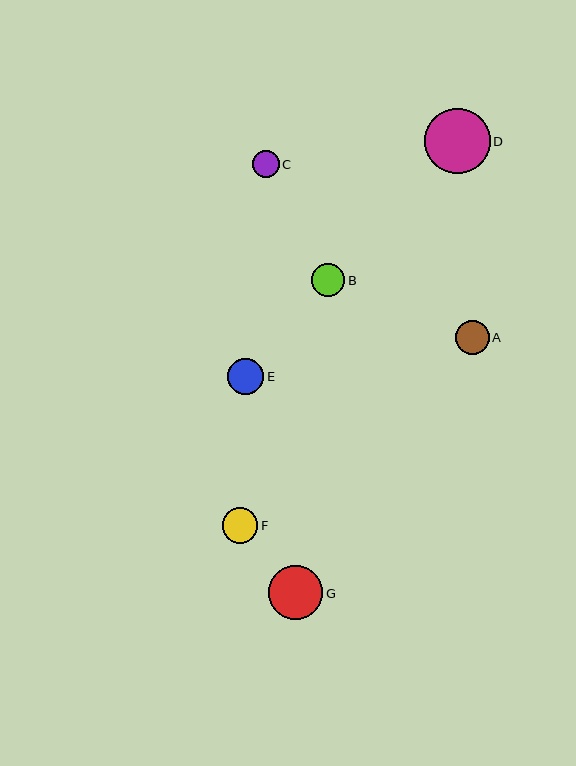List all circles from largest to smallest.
From largest to smallest: D, G, E, F, A, B, C.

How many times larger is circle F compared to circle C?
Circle F is approximately 1.3 times the size of circle C.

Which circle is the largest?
Circle D is the largest with a size of approximately 65 pixels.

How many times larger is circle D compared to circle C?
Circle D is approximately 2.4 times the size of circle C.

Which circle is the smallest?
Circle C is the smallest with a size of approximately 27 pixels.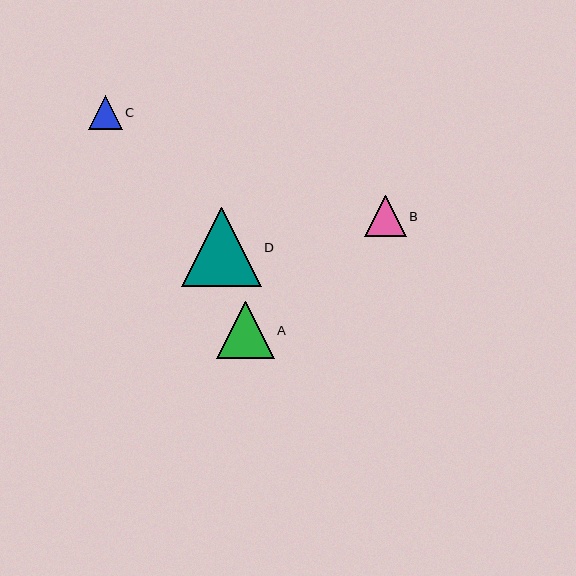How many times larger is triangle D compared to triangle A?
Triangle D is approximately 1.4 times the size of triangle A.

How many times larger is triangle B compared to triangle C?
Triangle B is approximately 1.2 times the size of triangle C.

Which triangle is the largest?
Triangle D is the largest with a size of approximately 80 pixels.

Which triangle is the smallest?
Triangle C is the smallest with a size of approximately 34 pixels.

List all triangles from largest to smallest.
From largest to smallest: D, A, B, C.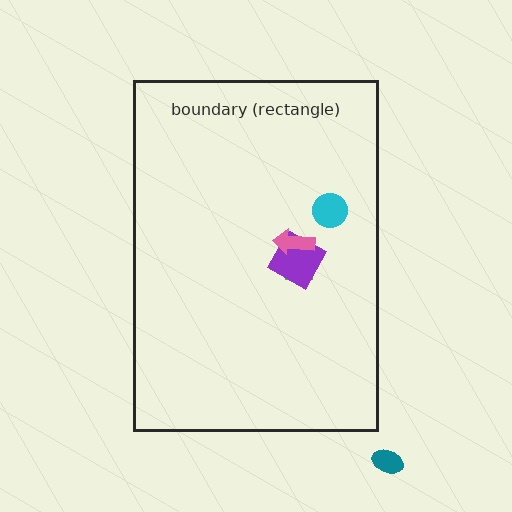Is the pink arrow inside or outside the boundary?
Inside.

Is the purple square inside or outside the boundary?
Inside.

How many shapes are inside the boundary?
4 inside, 1 outside.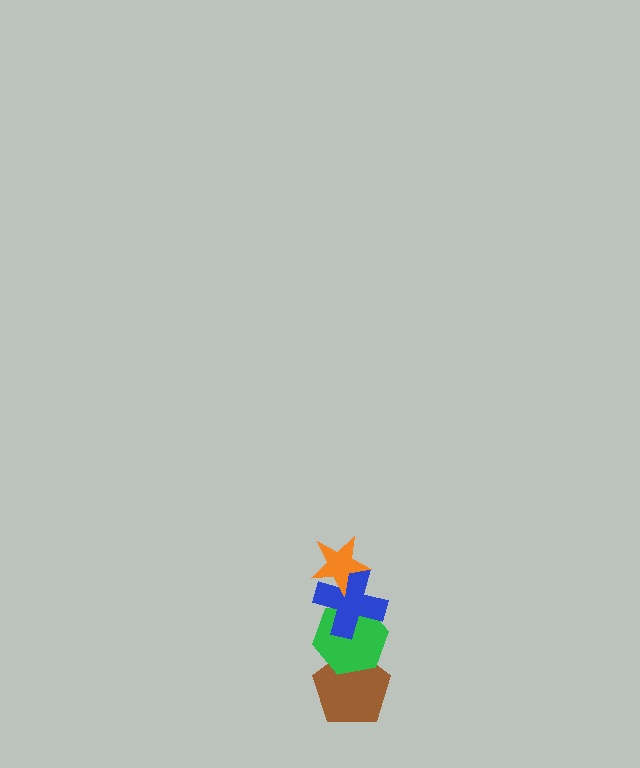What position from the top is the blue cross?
The blue cross is 2nd from the top.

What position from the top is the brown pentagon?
The brown pentagon is 4th from the top.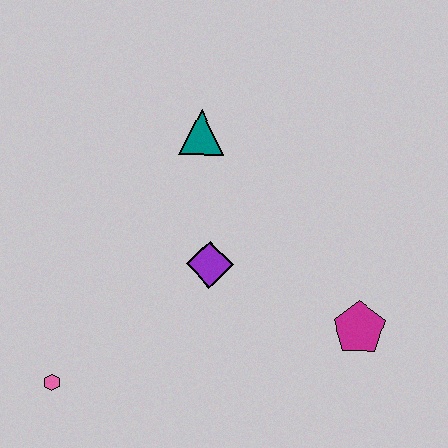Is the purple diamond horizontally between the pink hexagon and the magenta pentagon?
Yes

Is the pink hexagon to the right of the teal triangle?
No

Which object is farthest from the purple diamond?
The pink hexagon is farthest from the purple diamond.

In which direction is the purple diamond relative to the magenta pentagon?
The purple diamond is to the left of the magenta pentagon.